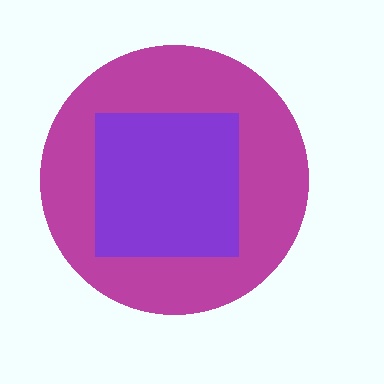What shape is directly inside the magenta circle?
The purple square.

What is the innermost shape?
The purple square.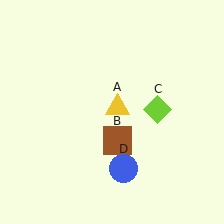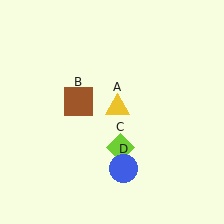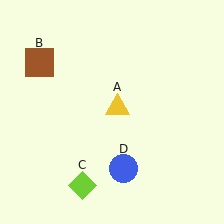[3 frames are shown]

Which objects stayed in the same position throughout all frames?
Yellow triangle (object A) and blue circle (object D) remained stationary.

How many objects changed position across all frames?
2 objects changed position: brown square (object B), lime diamond (object C).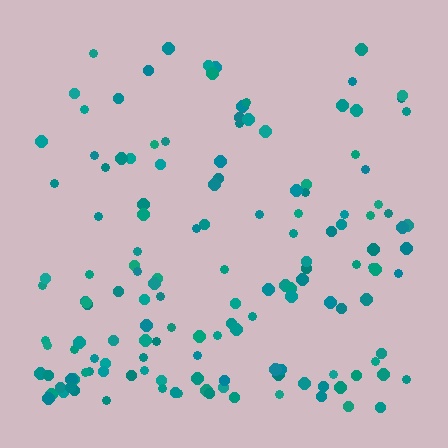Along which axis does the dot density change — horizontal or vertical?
Vertical.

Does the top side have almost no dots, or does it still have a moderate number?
Still a moderate number, just noticeably fewer than the bottom.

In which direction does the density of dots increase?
From top to bottom, with the bottom side densest.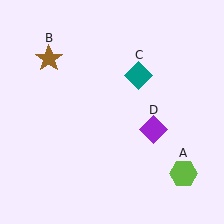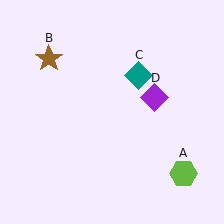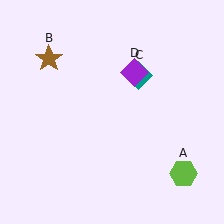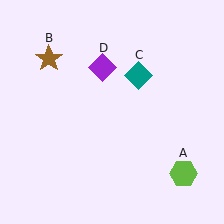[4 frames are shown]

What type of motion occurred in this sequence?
The purple diamond (object D) rotated counterclockwise around the center of the scene.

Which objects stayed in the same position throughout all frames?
Lime hexagon (object A) and brown star (object B) and teal diamond (object C) remained stationary.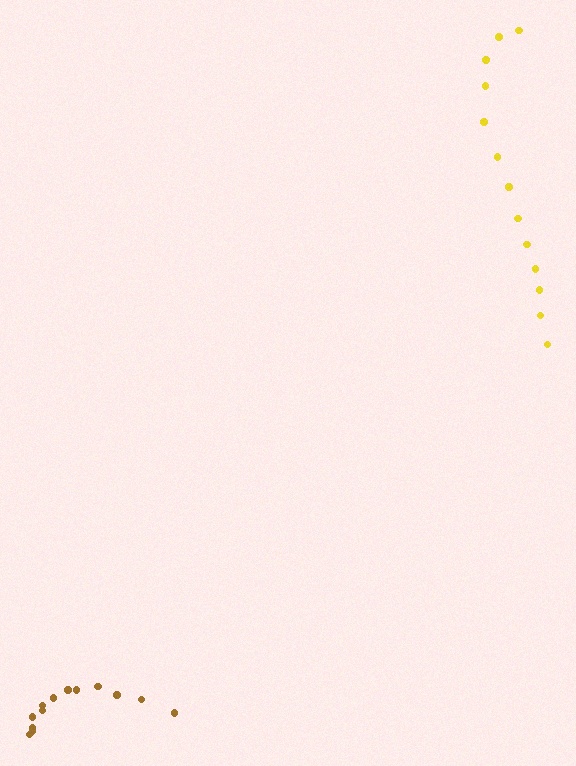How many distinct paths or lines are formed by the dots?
There are 2 distinct paths.